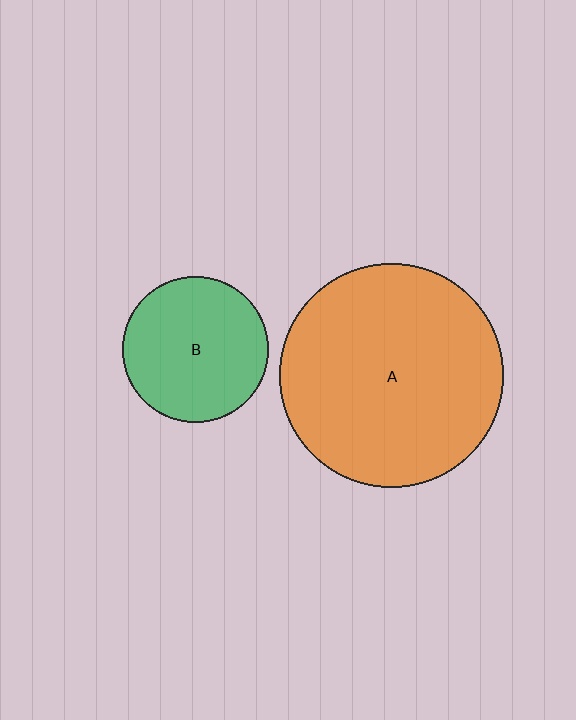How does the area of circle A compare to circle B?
Approximately 2.4 times.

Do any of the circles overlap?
No, none of the circles overlap.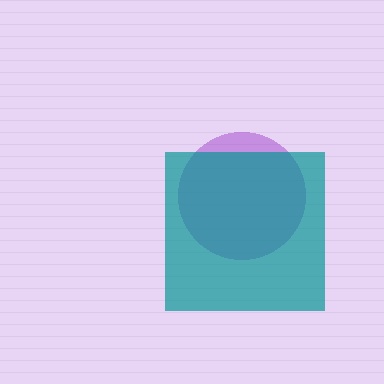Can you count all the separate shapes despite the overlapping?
Yes, there are 2 separate shapes.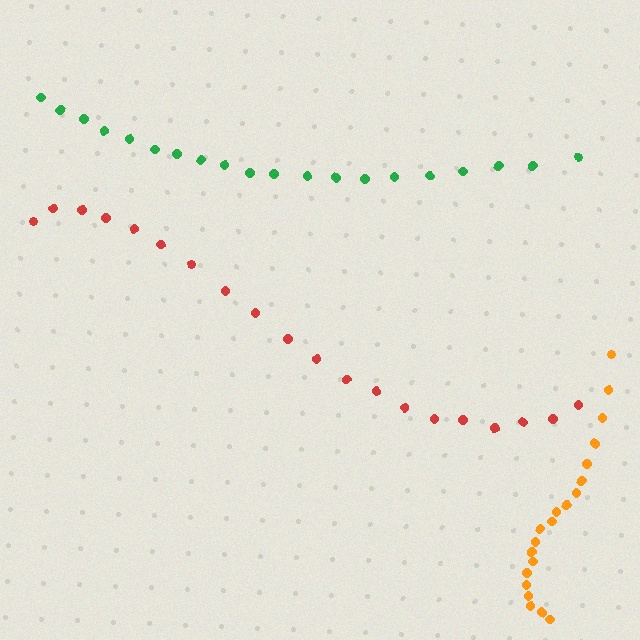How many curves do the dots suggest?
There are 3 distinct paths.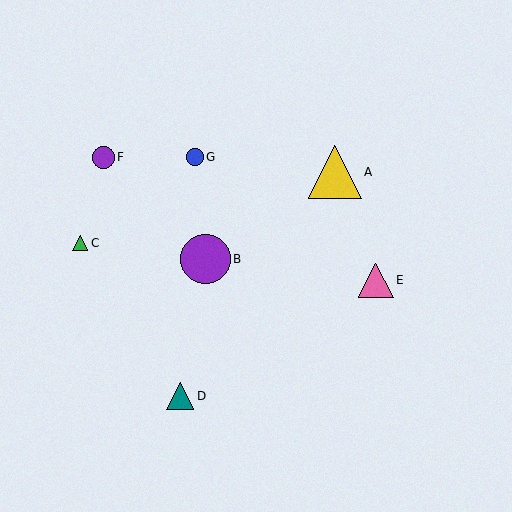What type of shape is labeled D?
Shape D is a teal triangle.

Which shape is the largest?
The yellow triangle (labeled A) is the largest.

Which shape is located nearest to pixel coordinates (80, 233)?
The green triangle (labeled C) at (80, 243) is nearest to that location.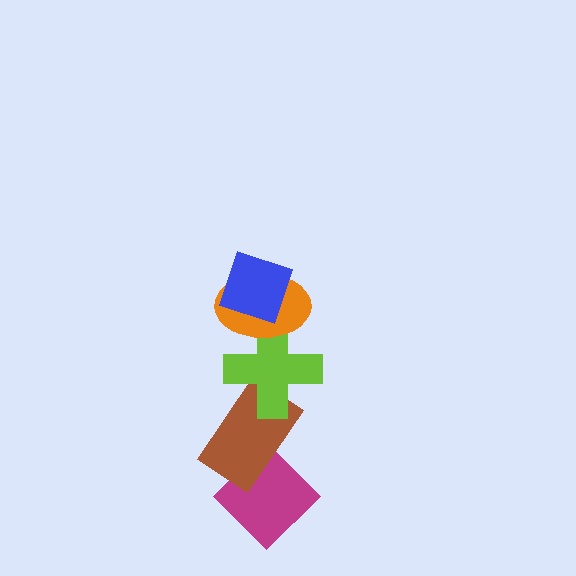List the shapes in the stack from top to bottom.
From top to bottom: the blue diamond, the orange ellipse, the lime cross, the brown rectangle, the magenta diamond.